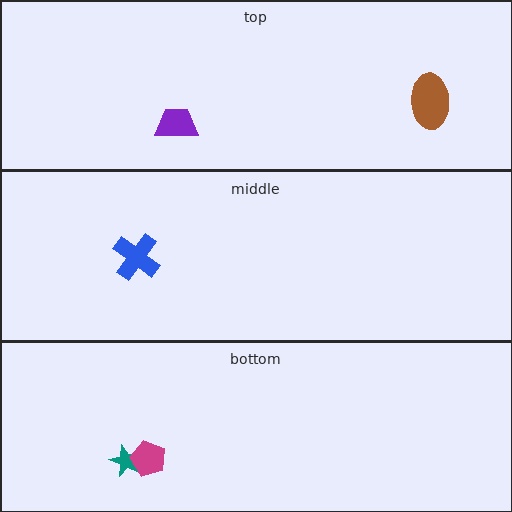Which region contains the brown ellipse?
The top region.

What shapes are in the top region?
The brown ellipse, the purple trapezoid.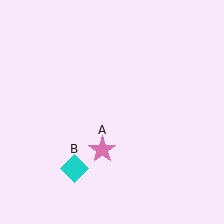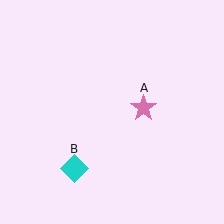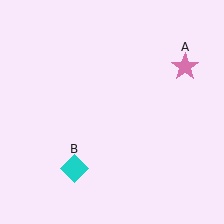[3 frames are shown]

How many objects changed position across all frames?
1 object changed position: pink star (object A).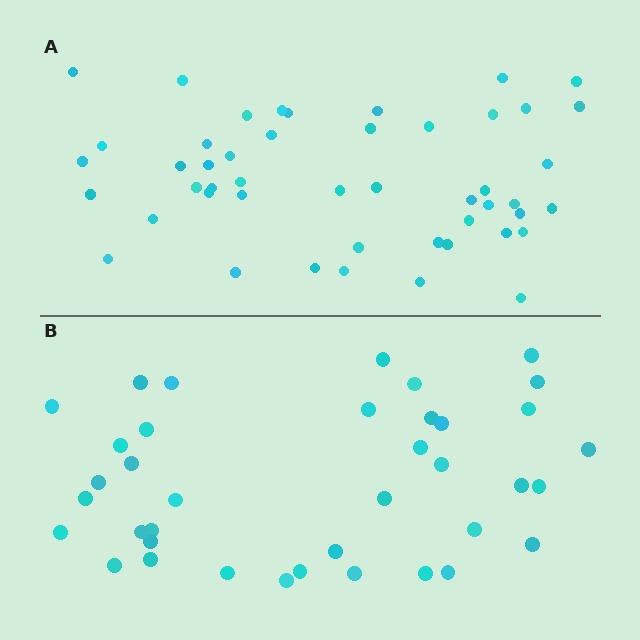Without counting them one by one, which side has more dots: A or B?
Region A (the top region) has more dots.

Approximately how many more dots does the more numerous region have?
Region A has roughly 10 or so more dots than region B.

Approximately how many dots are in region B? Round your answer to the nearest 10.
About 40 dots. (The exact count is 38, which rounds to 40.)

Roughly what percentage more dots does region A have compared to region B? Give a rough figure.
About 25% more.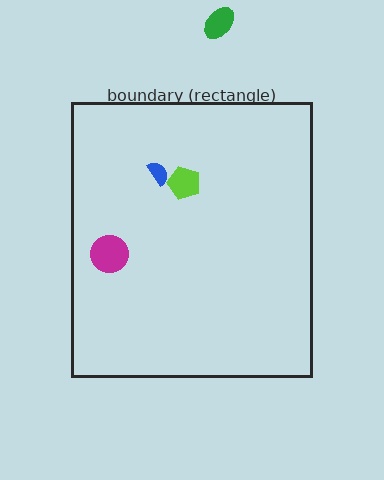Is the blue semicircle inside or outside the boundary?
Inside.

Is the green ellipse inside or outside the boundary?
Outside.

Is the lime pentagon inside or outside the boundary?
Inside.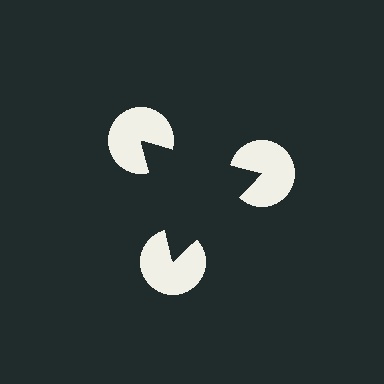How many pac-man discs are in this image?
There are 3 — one at each vertex of the illusory triangle.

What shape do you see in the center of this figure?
An illusory triangle — its edges are inferred from the aligned wedge cuts in the pac-man discs, not physically drawn.